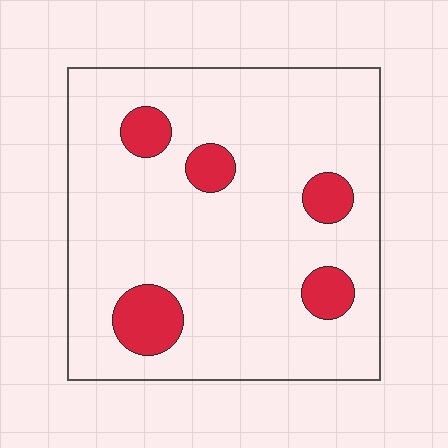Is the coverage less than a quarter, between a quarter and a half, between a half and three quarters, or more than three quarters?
Less than a quarter.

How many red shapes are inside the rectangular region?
5.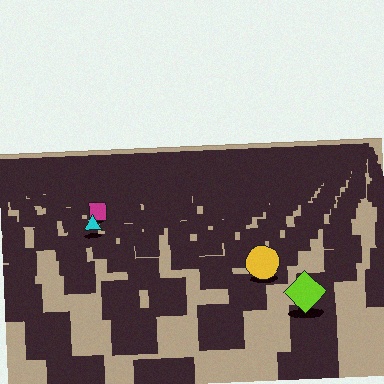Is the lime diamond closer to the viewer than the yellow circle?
Yes. The lime diamond is closer — you can tell from the texture gradient: the ground texture is coarser near it.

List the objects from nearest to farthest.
From nearest to farthest: the lime diamond, the yellow circle, the cyan triangle, the magenta square.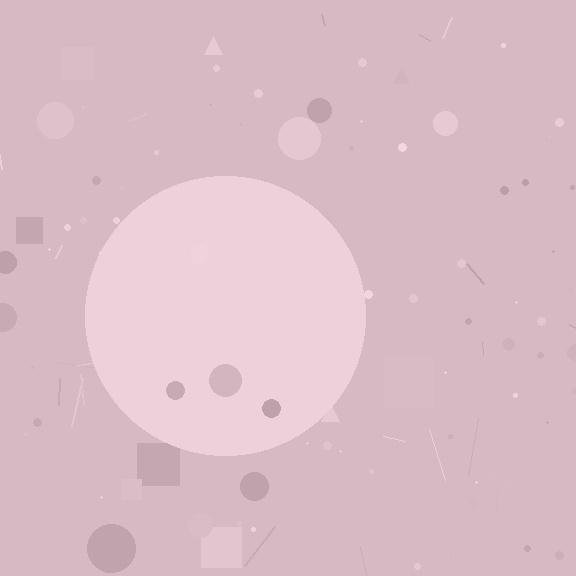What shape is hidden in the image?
A circle is hidden in the image.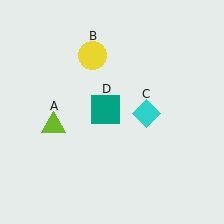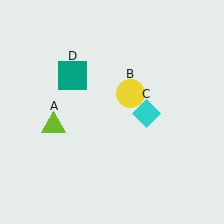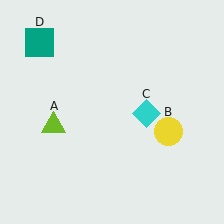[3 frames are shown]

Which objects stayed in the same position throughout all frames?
Lime triangle (object A) and cyan diamond (object C) remained stationary.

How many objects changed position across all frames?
2 objects changed position: yellow circle (object B), teal square (object D).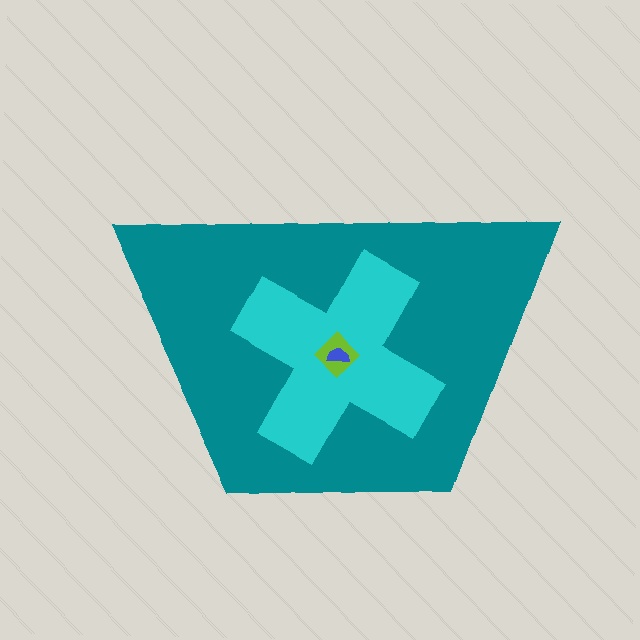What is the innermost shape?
The blue semicircle.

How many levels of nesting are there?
4.